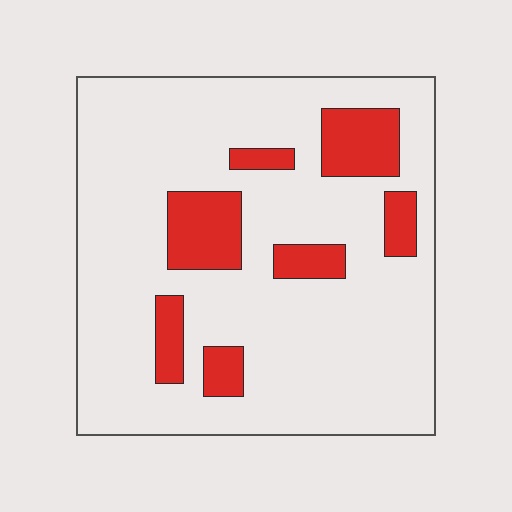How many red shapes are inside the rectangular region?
7.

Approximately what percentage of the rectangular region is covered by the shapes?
Approximately 15%.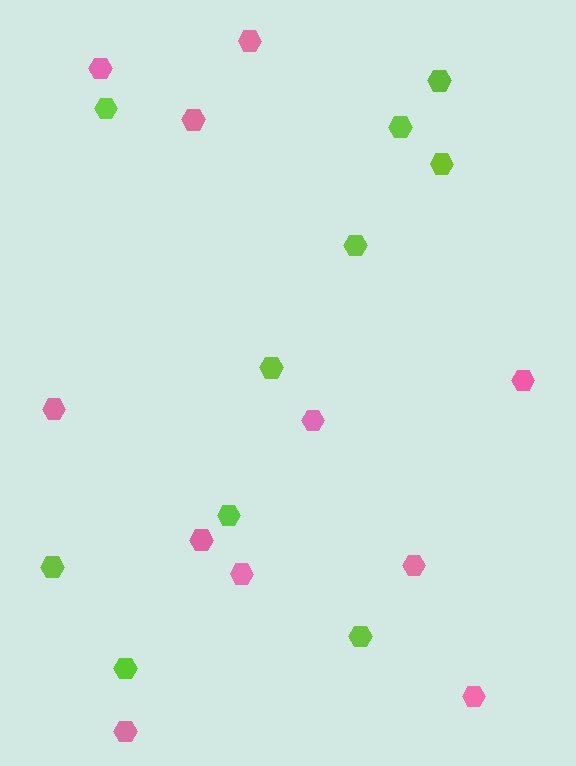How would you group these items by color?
There are 2 groups: one group of lime hexagons (10) and one group of pink hexagons (11).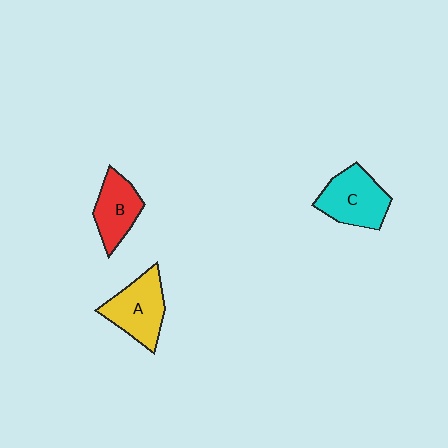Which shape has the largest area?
Shape C (cyan).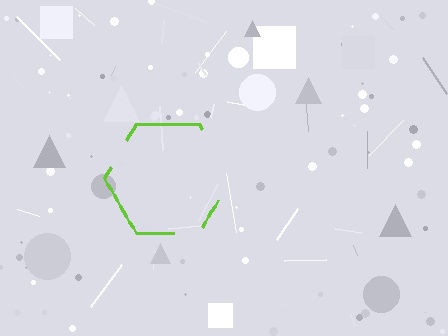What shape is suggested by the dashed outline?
The dashed outline suggests a hexagon.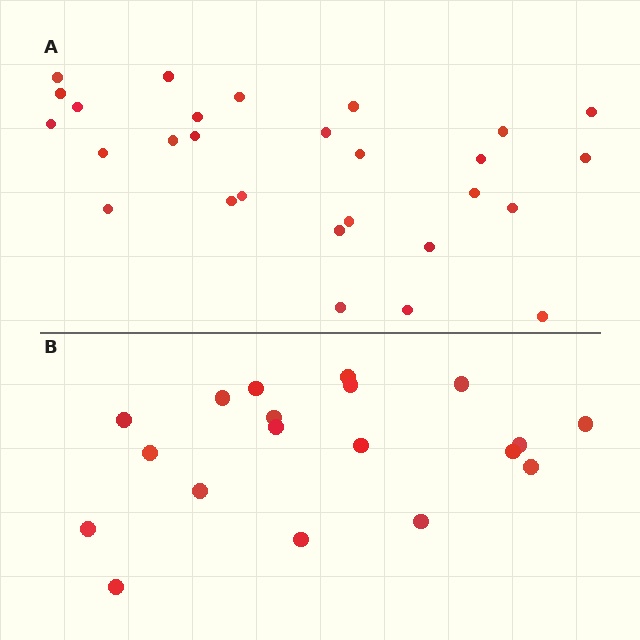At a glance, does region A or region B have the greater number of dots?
Region A (the top region) has more dots.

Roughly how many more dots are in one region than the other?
Region A has roughly 8 or so more dots than region B.